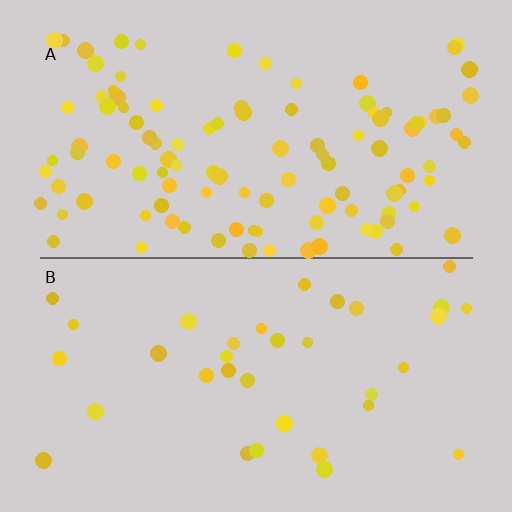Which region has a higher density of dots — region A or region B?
A (the top).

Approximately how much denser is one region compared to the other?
Approximately 3.1× — region A over region B.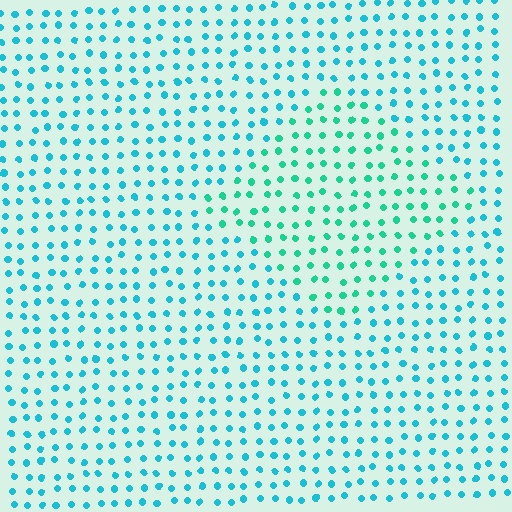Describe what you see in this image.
The image is filled with small cyan elements in a uniform arrangement. A diamond-shaped region is visible where the elements are tinted to a slightly different hue, forming a subtle color boundary.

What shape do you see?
I see a diamond.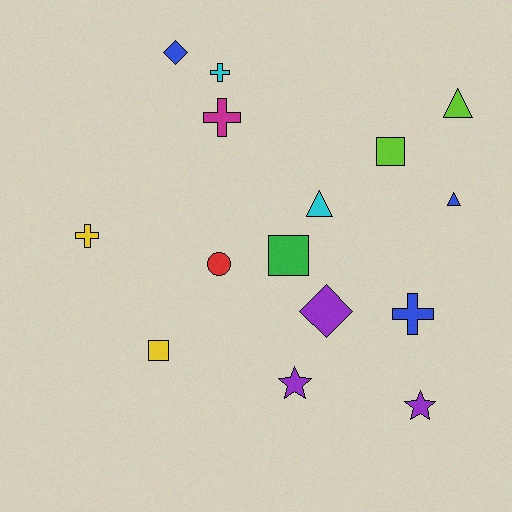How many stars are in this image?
There are 2 stars.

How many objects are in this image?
There are 15 objects.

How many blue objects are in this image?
There are 3 blue objects.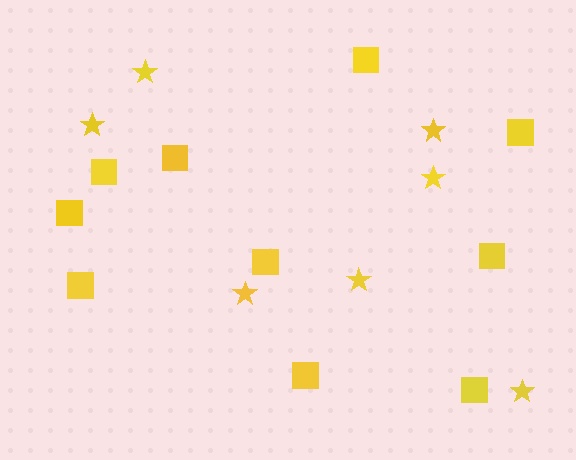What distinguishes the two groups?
There are 2 groups: one group of squares (10) and one group of stars (7).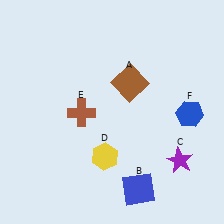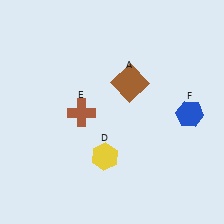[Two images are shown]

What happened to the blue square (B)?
The blue square (B) was removed in Image 2. It was in the bottom-right area of Image 1.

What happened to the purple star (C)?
The purple star (C) was removed in Image 2. It was in the bottom-right area of Image 1.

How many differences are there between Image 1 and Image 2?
There are 2 differences between the two images.